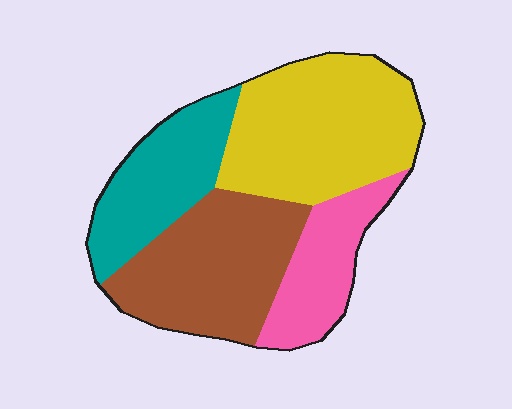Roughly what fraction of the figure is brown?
Brown takes up between a quarter and a half of the figure.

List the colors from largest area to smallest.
From largest to smallest: yellow, brown, teal, pink.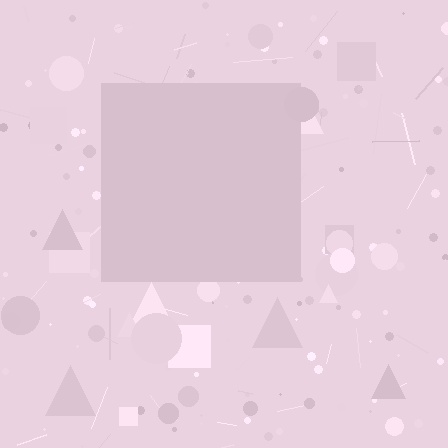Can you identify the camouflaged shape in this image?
The camouflaged shape is a square.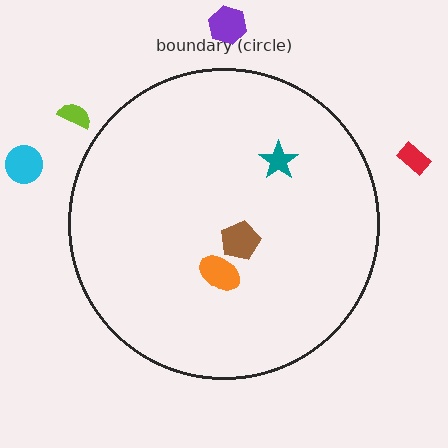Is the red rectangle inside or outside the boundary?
Outside.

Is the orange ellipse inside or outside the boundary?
Inside.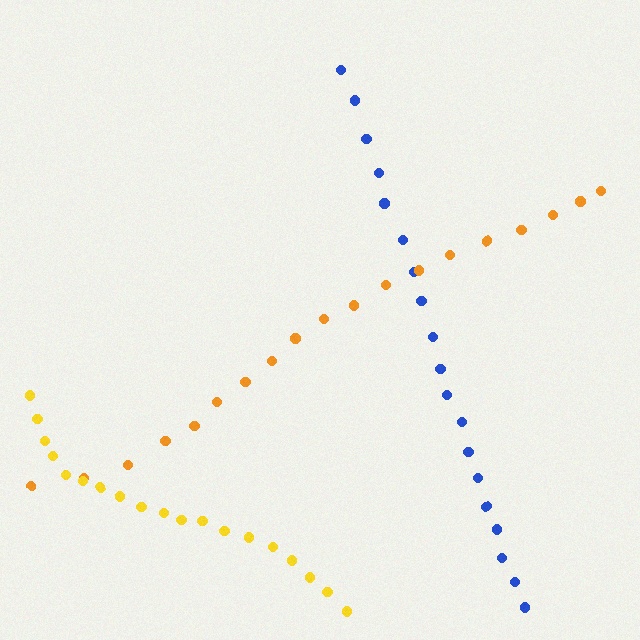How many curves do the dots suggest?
There are 3 distinct paths.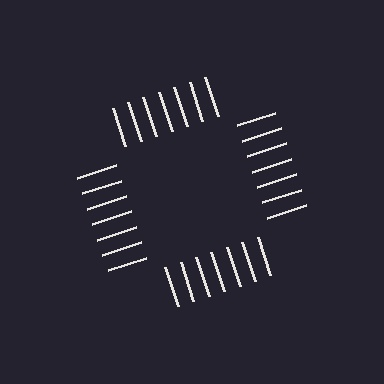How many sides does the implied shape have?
4 sides — the line-ends trace a square.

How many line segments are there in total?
28 — 7 along each of the 4 edges.